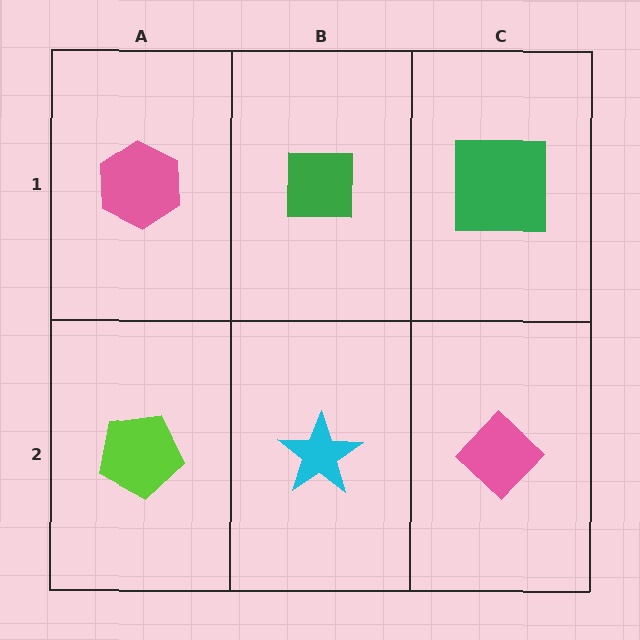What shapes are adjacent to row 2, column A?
A pink hexagon (row 1, column A), a cyan star (row 2, column B).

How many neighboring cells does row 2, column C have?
2.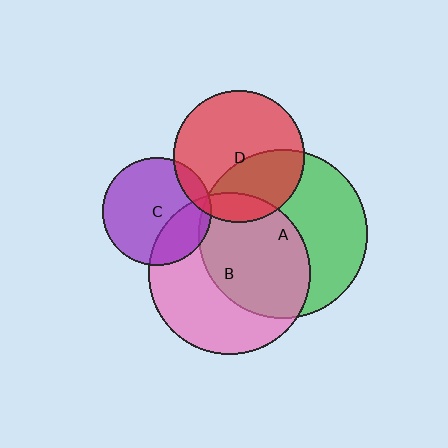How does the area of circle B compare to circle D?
Approximately 1.5 times.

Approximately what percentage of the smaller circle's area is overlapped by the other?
Approximately 5%.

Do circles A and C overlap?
Yes.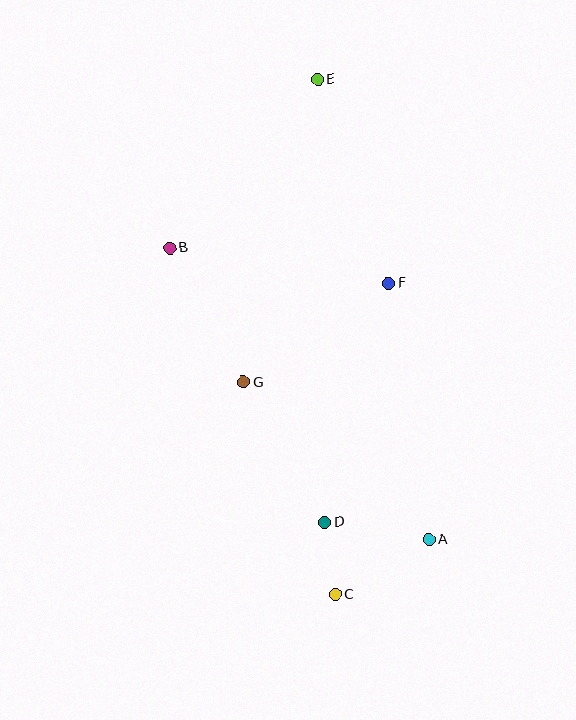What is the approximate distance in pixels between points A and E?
The distance between A and E is approximately 474 pixels.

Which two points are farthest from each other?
Points C and E are farthest from each other.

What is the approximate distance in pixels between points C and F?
The distance between C and F is approximately 316 pixels.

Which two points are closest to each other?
Points C and D are closest to each other.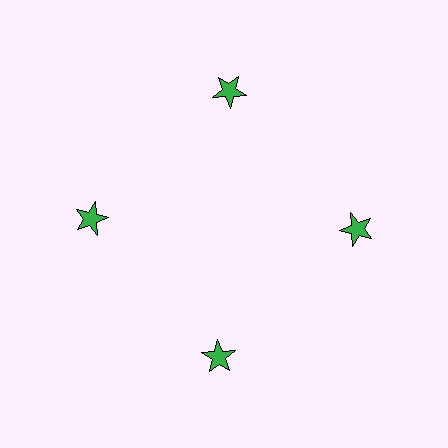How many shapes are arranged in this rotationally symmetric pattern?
There are 4 shapes, arranged in 4 groups of 1.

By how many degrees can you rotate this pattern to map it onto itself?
The pattern maps onto itself every 90 degrees of rotation.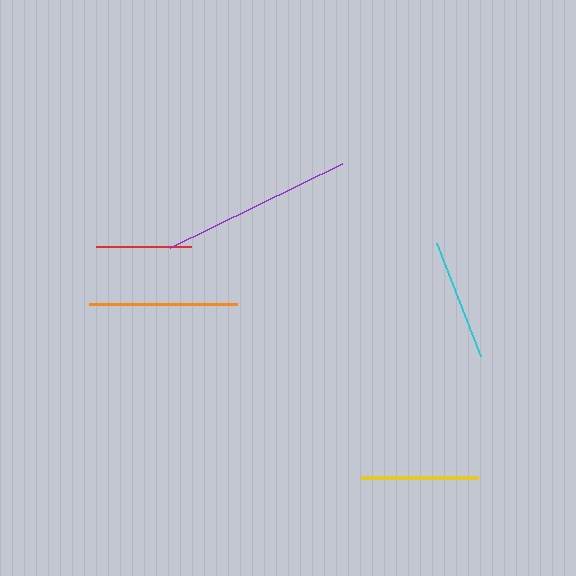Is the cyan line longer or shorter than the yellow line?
The cyan line is longer than the yellow line.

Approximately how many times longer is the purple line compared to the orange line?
The purple line is approximately 1.3 times the length of the orange line.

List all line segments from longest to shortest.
From longest to shortest: purple, orange, cyan, yellow, red.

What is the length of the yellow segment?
The yellow segment is approximately 118 pixels long.